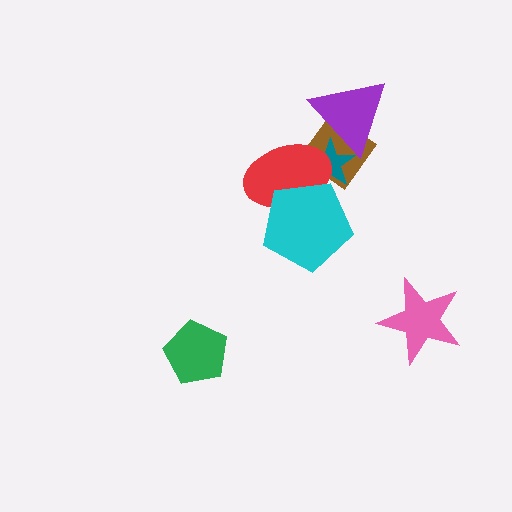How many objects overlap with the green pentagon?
0 objects overlap with the green pentagon.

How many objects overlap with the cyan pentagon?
2 objects overlap with the cyan pentagon.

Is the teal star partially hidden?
Yes, it is partially covered by another shape.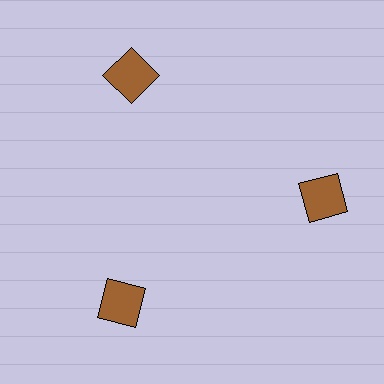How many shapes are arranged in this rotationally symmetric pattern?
There are 3 shapes, arranged in 3 groups of 1.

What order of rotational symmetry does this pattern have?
This pattern has 3-fold rotational symmetry.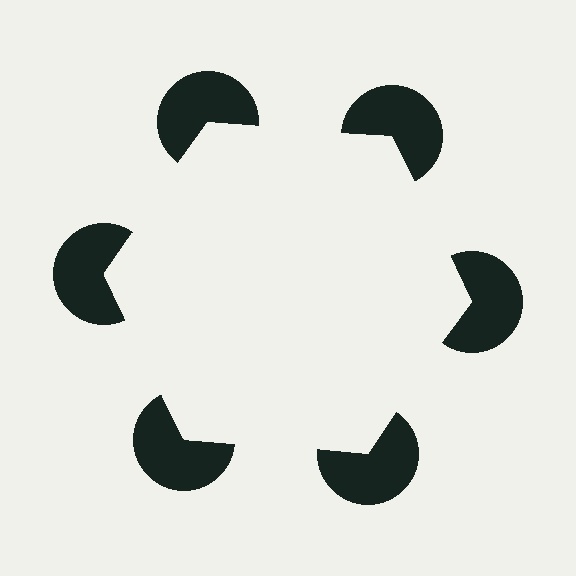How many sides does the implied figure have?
6 sides.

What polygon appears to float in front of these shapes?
An illusory hexagon — its edges are inferred from the aligned wedge cuts in the pac-man discs, not physically drawn.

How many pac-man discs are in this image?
There are 6 — one at each vertex of the illusory hexagon.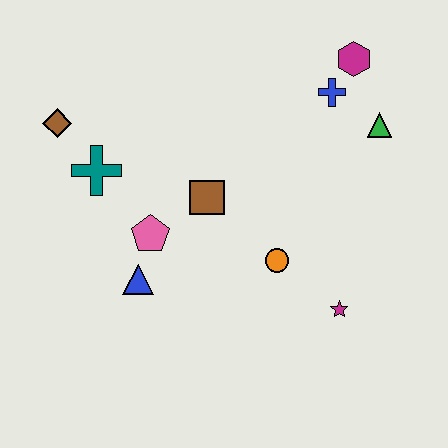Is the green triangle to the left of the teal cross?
No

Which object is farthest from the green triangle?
The brown diamond is farthest from the green triangle.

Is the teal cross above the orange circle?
Yes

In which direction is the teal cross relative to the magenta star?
The teal cross is to the left of the magenta star.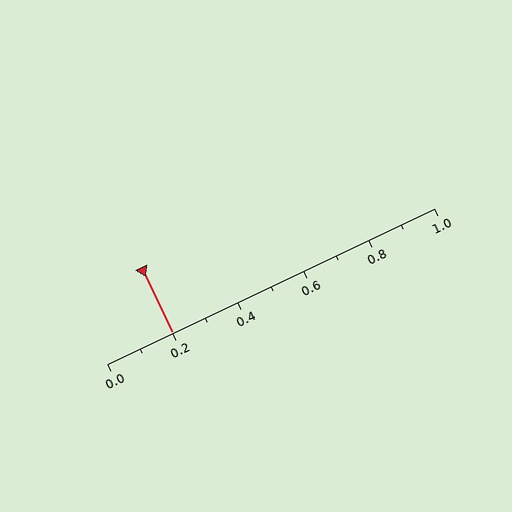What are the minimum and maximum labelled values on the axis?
The axis runs from 0.0 to 1.0.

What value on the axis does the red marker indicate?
The marker indicates approximately 0.2.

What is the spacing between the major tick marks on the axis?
The major ticks are spaced 0.2 apart.